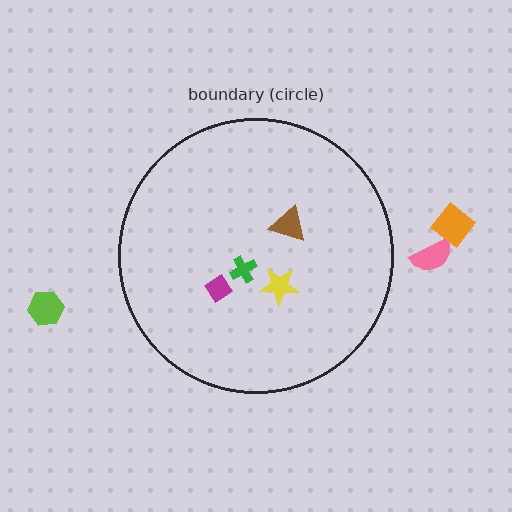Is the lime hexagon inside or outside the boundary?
Outside.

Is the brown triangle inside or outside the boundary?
Inside.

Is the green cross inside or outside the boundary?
Inside.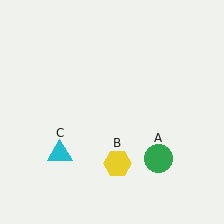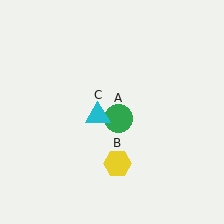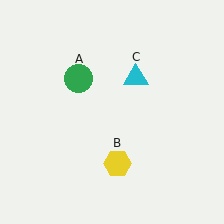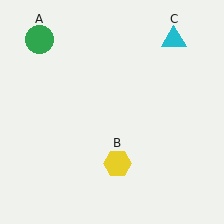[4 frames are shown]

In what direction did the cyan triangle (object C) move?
The cyan triangle (object C) moved up and to the right.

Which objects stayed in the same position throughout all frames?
Yellow hexagon (object B) remained stationary.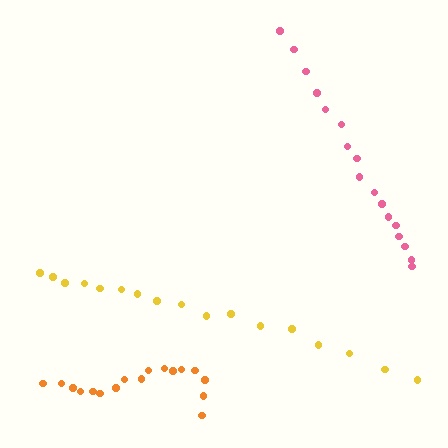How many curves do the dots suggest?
There are 3 distinct paths.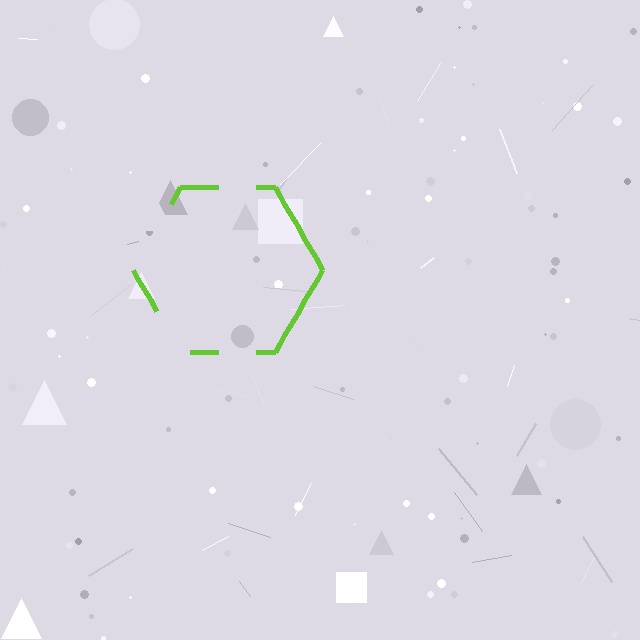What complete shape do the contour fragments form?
The contour fragments form a hexagon.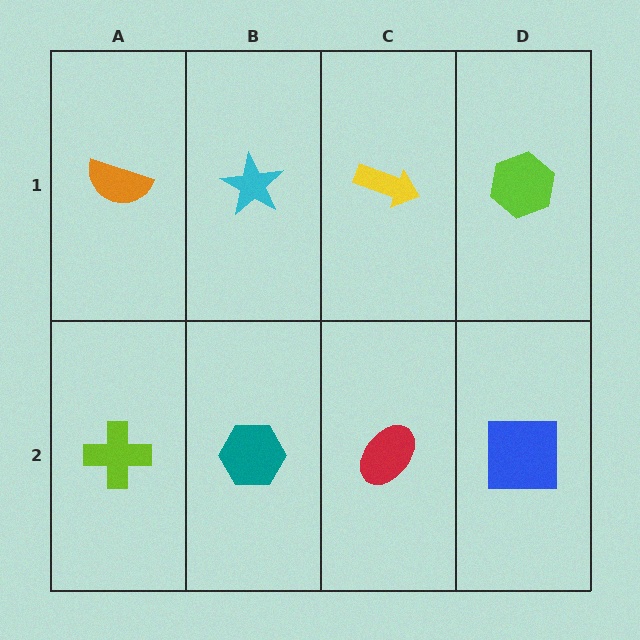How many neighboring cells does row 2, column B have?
3.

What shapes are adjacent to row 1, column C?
A red ellipse (row 2, column C), a cyan star (row 1, column B), a lime hexagon (row 1, column D).